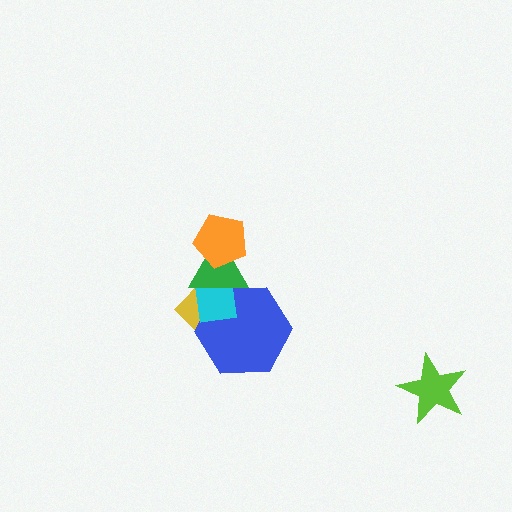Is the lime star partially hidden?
No, no other shape covers it.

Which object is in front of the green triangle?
The orange pentagon is in front of the green triangle.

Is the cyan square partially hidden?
Yes, it is partially covered by another shape.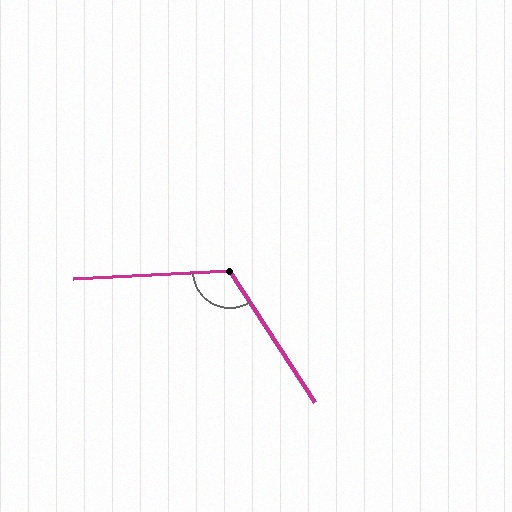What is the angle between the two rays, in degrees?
Approximately 120 degrees.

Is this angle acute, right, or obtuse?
It is obtuse.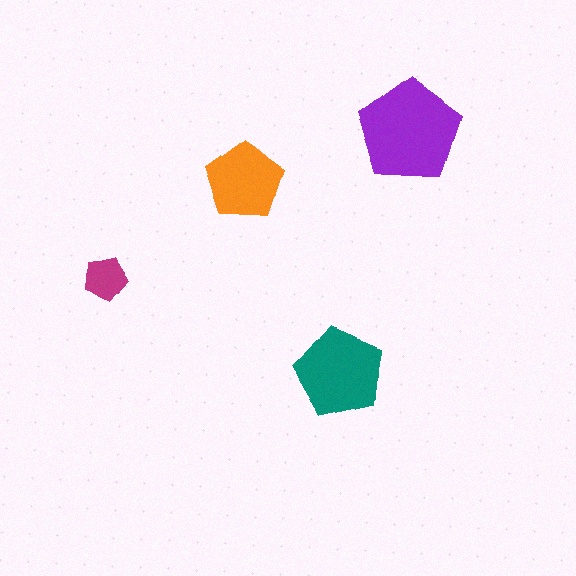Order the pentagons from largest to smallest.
the purple one, the teal one, the orange one, the magenta one.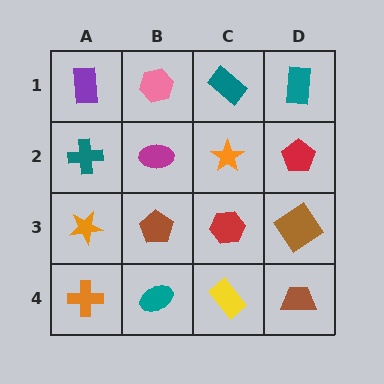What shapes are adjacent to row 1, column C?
An orange star (row 2, column C), a pink hexagon (row 1, column B), a teal rectangle (row 1, column D).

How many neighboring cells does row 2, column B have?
4.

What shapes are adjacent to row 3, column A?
A teal cross (row 2, column A), an orange cross (row 4, column A), a brown pentagon (row 3, column B).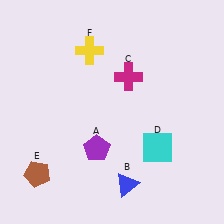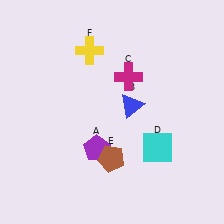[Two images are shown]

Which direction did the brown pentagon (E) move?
The brown pentagon (E) moved right.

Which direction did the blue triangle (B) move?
The blue triangle (B) moved up.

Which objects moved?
The objects that moved are: the blue triangle (B), the brown pentagon (E).